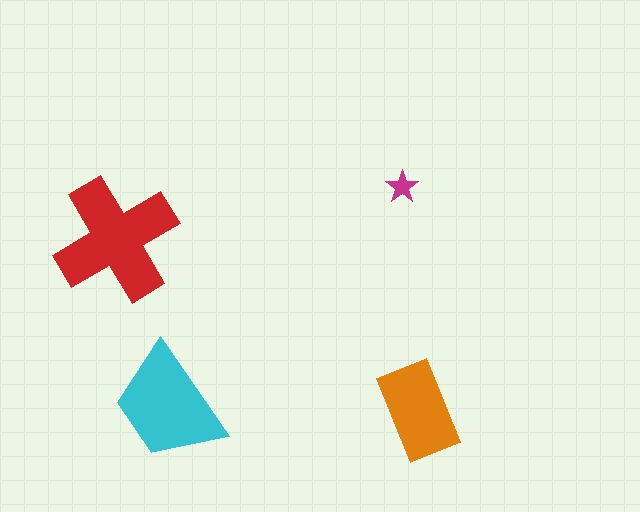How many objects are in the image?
There are 4 objects in the image.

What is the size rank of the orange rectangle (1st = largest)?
3rd.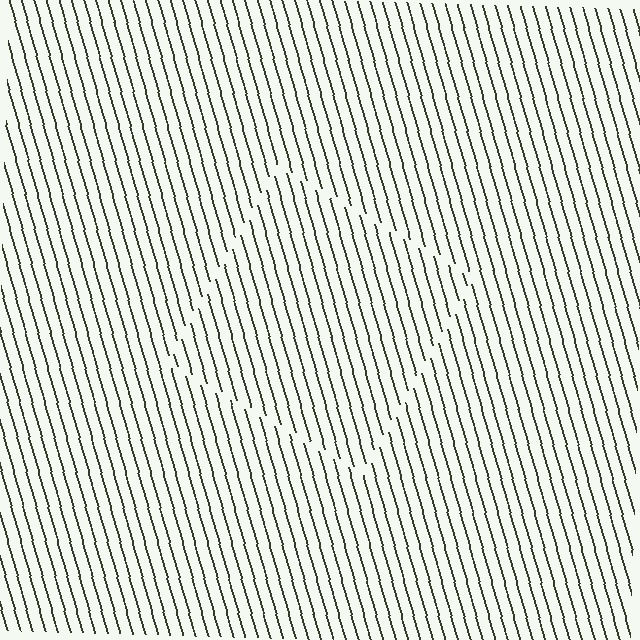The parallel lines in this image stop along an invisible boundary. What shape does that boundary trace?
An illusory square. The interior of the shape contains the same grating, shifted by half a period — the contour is defined by the phase discontinuity where line-ends from the inner and outer gratings abut.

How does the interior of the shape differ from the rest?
The interior of the shape contains the same grating, shifted by half a period — the contour is defined by the phase discontinuity where line-ends from the inner and outer gratings abut.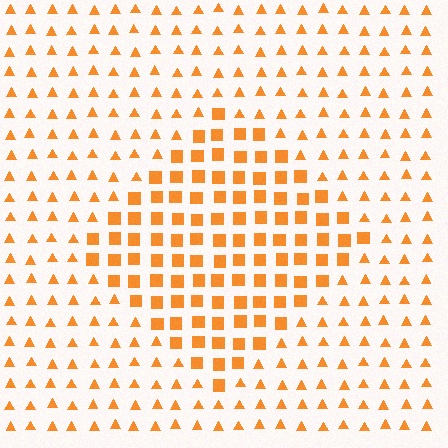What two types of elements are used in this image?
The image uses squares inside the diamond region and triangles outside it.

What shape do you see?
I see a diamond.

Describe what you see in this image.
The image is filled with small orange elements arranged in a uniform grid. A diamond-shaped region contains squares, while the surrounding area contains triangles. The boundary is defined purely by the change in element shape.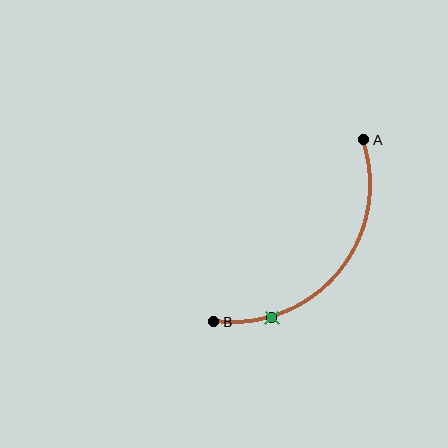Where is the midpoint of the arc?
The arc midpoint is the point on the curve farthest from the straight line joining A and B. It sits below and to the right of that line.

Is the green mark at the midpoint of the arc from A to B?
No. The green mark lies on the arc but is closer to endpoint B. The arc midpoint would be at the point on the curve equidistant along the arc from both A and B.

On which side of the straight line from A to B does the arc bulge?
The arc bulges below and to the right of the straight line connecting A and B.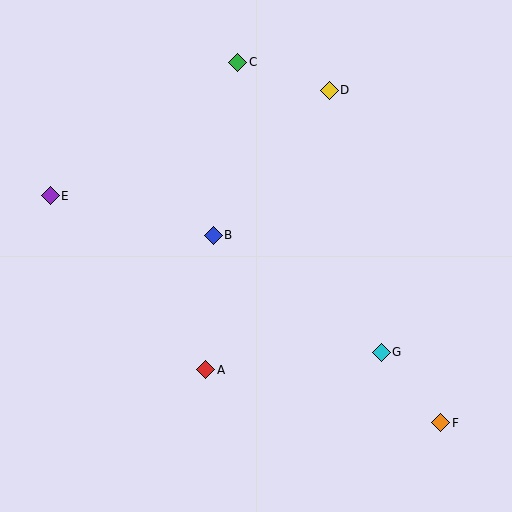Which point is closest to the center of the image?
Point B at (213, 235) is closest to the center.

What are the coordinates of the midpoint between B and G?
The midpoint between B and G is at (297, 294).